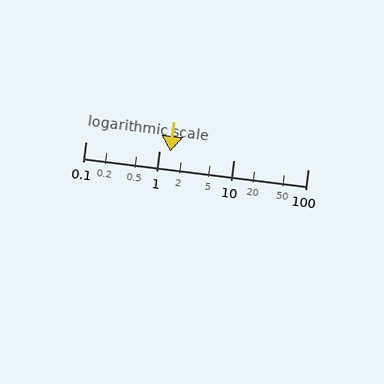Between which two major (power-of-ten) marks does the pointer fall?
The pointer is between 1 and 10.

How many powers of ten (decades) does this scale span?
The scale spans 3 decades, from 0.1 to 100.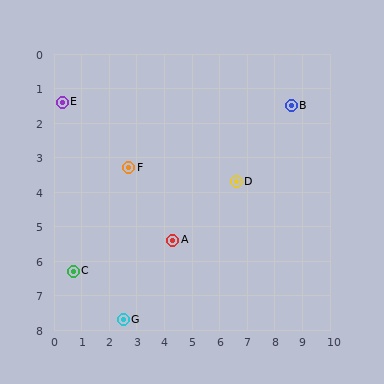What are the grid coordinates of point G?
Point G is at approximately (2.5, 7.7).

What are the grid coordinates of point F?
Point F is at approximately (2.7, 3.3).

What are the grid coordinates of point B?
Point B is at approximately (8.6, 1.5).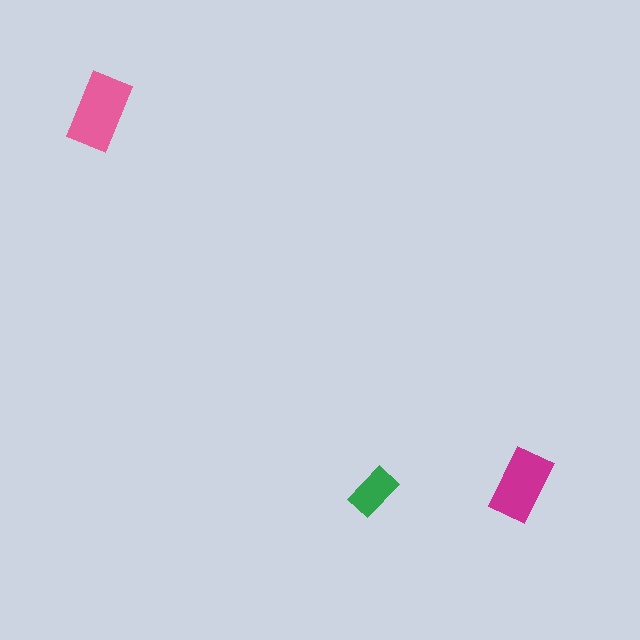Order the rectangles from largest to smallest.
the pink one, the magenta one, the green one.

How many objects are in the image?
There are 3 objects in the image.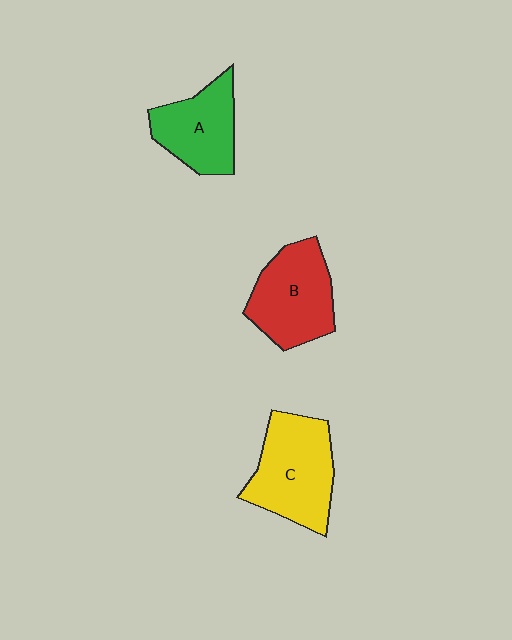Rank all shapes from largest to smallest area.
From largest to smallest: C (yellow), B (red), A (green).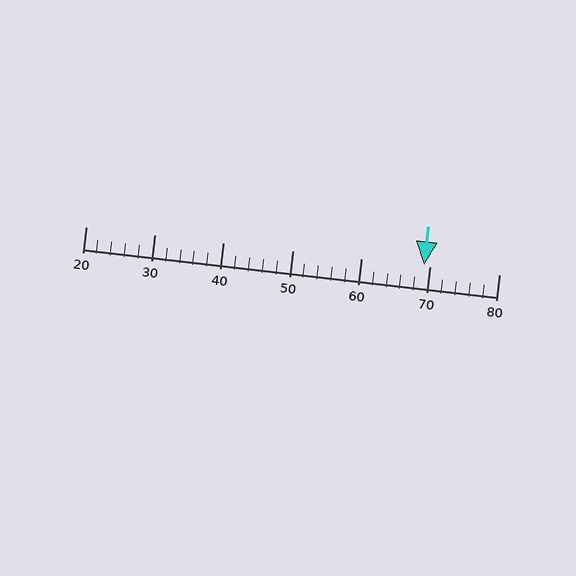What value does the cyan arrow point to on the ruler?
The cyan arrow points to approximately 69.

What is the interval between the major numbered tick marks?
The major tick marks are spaced 10 units apart.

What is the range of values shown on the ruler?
The ruler shows values from 20 to 80.